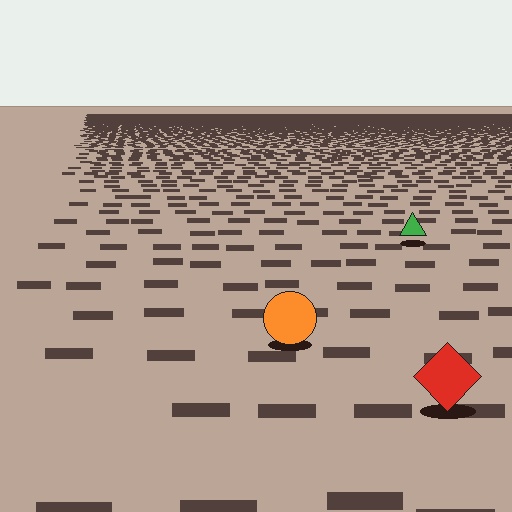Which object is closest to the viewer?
The red diamond is closest. The texture marks near it are larger and more spread out.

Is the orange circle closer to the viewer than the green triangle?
Yes. The orange circle is closer — you can tell from the texture gradient: the ground texture is coarser near it.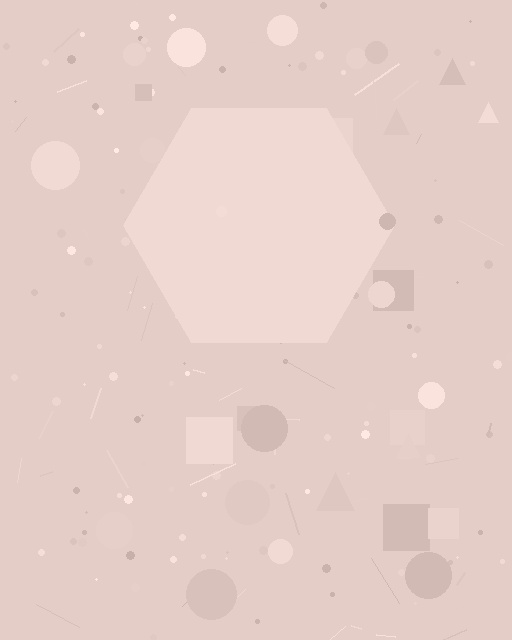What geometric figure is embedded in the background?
A hexagon is embedded in the background.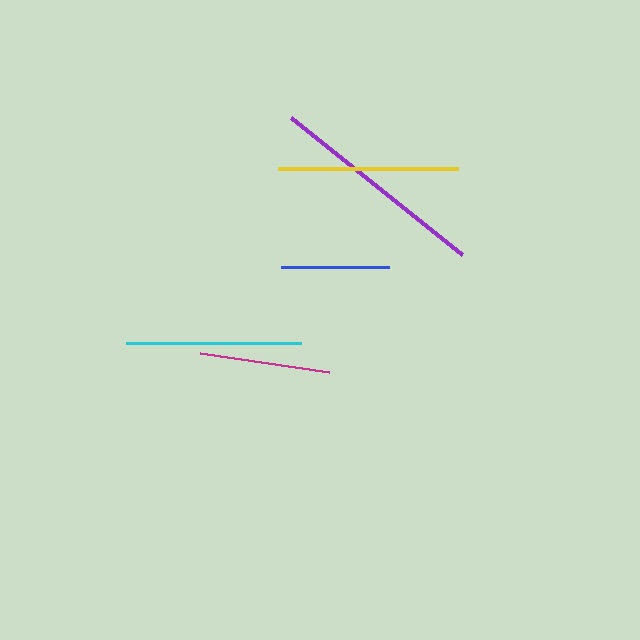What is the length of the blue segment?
The blue segment is approximately 108 pixels long.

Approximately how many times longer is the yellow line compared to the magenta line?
The yellow line is approximately 1.4 times the length of the magenta line.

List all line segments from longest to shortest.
From longest to shortest: purple, yellow, cyan, magenta, blue.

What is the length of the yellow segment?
The yellow segment is approximately 179 pixels long.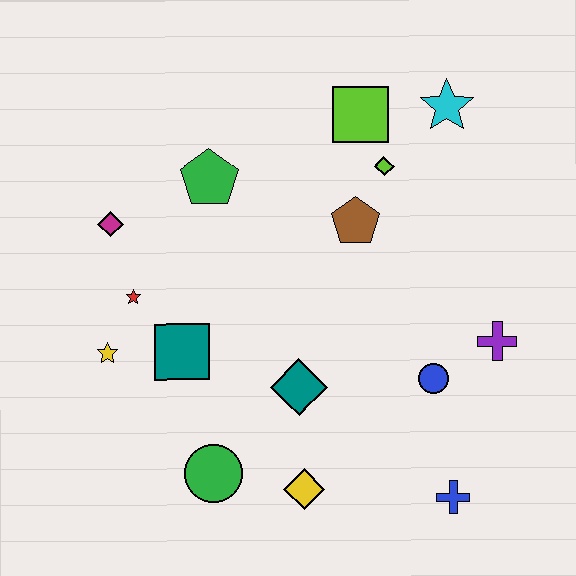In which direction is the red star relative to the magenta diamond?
The red star is below the magenta diamond.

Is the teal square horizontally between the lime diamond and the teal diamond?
No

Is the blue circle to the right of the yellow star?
Yes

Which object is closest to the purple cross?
The blue circle is closest to the purple cross.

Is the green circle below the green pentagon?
Yes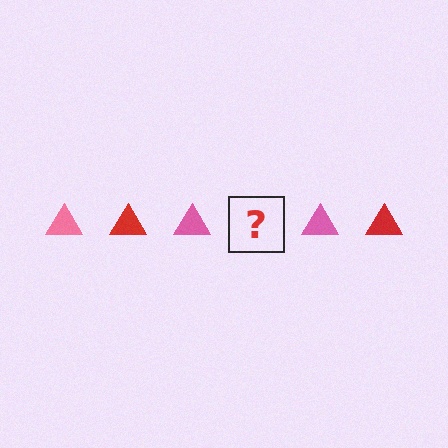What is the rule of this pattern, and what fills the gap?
The rule is that the pattern cycles through pink, red triangles. The gap should be filled with a red triangle.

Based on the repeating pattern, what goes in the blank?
The blank should be a red triangle.